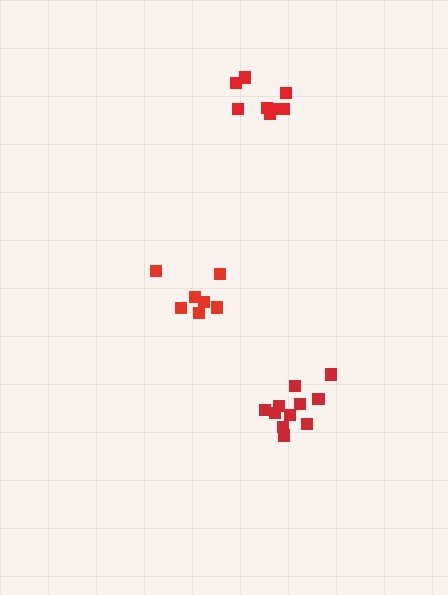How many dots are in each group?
Group 1: 11 dots, Group 2: 7 dots, Group 3: 8 dots (26 total).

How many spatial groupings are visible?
There are 3 spatial groupings.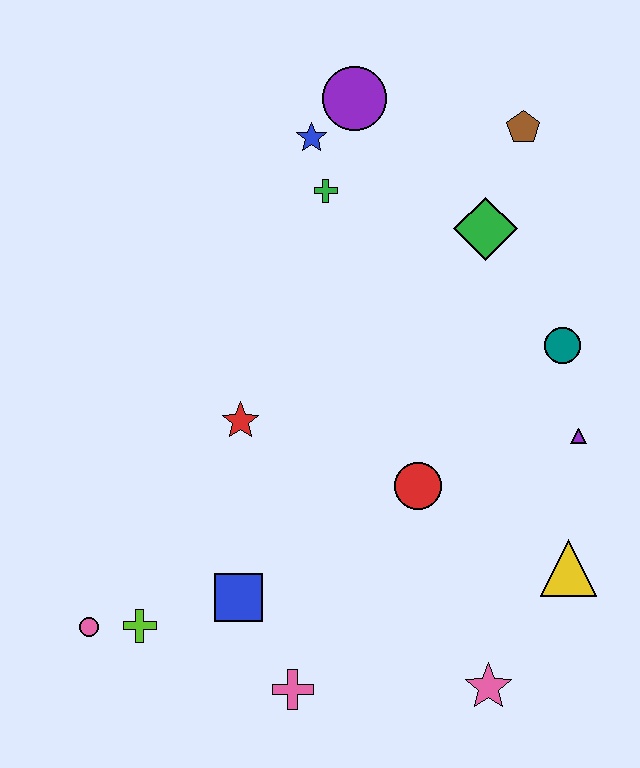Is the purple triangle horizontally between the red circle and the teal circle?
No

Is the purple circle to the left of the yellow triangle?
Yes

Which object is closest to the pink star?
The yellow triangle is closest to the pink star.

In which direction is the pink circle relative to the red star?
The pink circle is below the red star.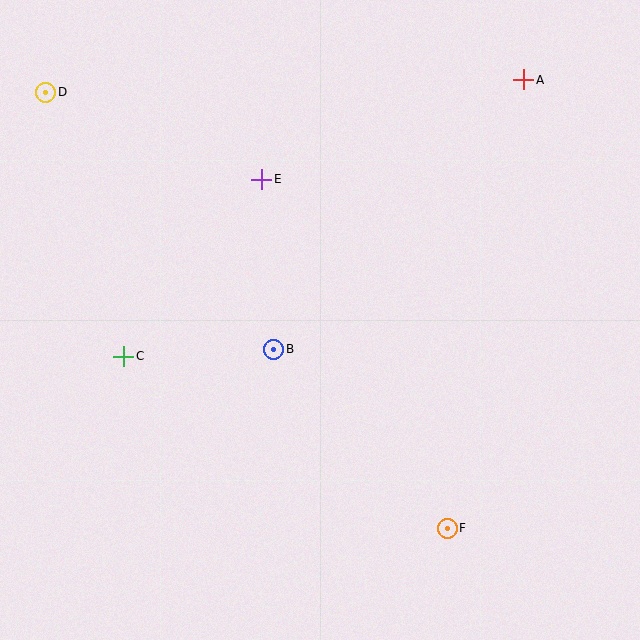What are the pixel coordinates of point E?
Point E is at (262, 179).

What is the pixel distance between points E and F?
The distance between E and F is 395 pixels.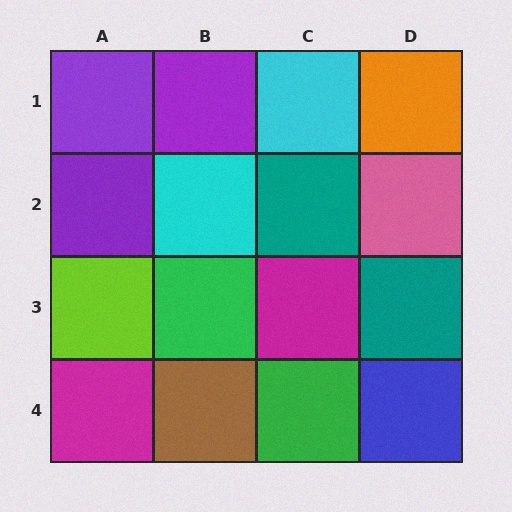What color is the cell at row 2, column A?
Purple.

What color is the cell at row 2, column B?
Cyan.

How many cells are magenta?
2 cells are magenta.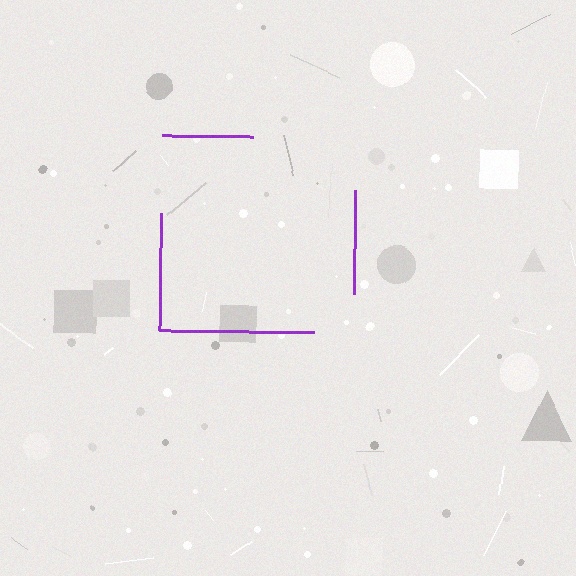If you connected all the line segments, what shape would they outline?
They would outline a square.